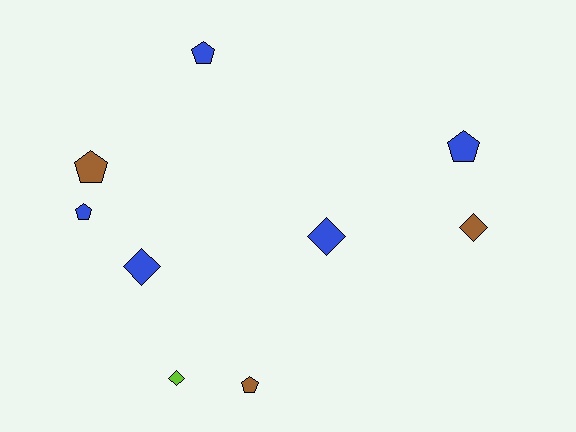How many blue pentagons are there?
There are 3 blue pentagons.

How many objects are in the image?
There are 9 objects.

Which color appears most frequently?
Blue, with 5 objects.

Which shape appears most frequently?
Pentagon, with 5 objects.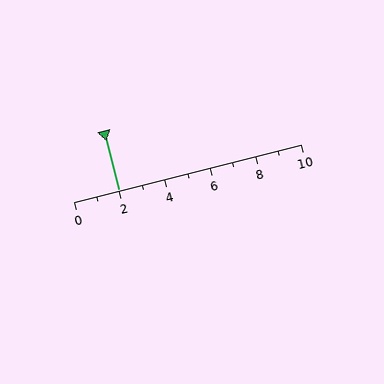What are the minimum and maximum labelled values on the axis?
The axis runs from 0 to 10.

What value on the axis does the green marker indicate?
The marker indicates approximately 2.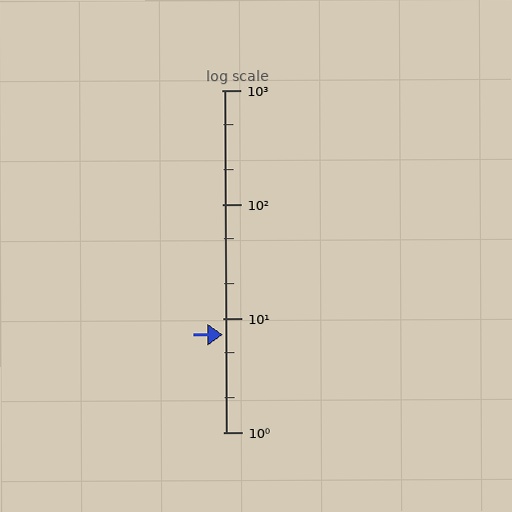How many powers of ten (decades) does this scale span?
The scale spans 3 decades, from 1 to 1000.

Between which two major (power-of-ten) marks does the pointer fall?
The pointer is between 1 and 10.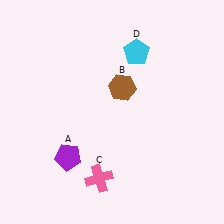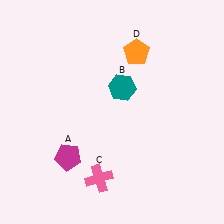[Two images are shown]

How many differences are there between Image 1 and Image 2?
There are 3 differences between the two images.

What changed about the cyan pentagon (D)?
In Image 1, D is cyan. In Image 2, it changed to orange.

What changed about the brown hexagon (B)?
In Image 1, B is brown. In Image 2, it changed to teal.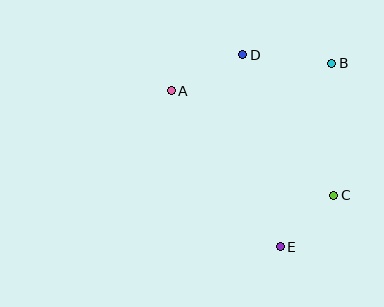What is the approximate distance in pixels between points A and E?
The distance between A and E is approximately 190 pixels.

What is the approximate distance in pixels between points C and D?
The distance between C and D is approximately 167 pixels.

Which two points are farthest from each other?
Points D and E are farthest from each other.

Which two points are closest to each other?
Points C and E are closest to each other.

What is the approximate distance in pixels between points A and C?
The distance between A and C is approximately 193 pixels.